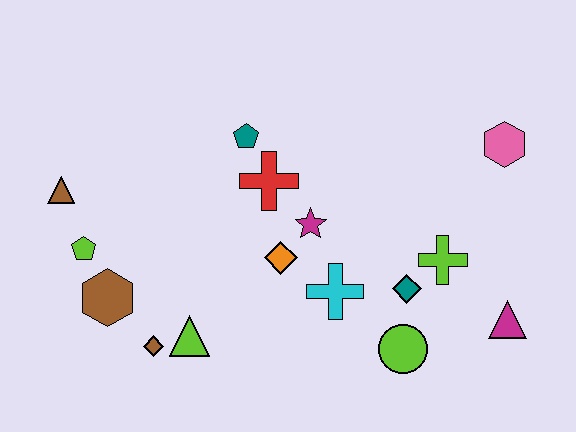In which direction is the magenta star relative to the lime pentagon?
The magenta star is to the right of the lime pentagon.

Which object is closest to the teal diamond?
The lime cross is closest to the teal diamond.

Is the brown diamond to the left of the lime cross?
Yes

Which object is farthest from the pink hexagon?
The brown triangle is farthest from the pink hexagon.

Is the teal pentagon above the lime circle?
Yes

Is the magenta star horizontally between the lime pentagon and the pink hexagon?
Yes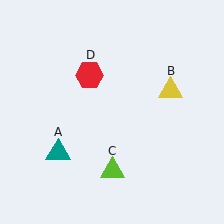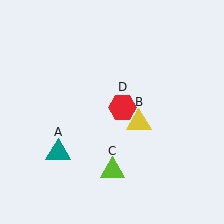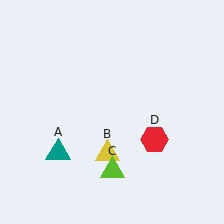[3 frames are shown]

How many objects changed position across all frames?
2 objects changed position: yellow triangle (object B), red hexagon (object D).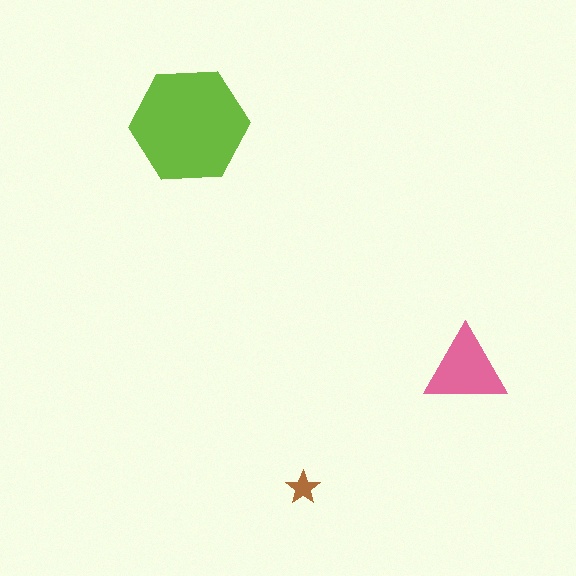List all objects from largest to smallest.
The lime hexagon, the pink triangle, the brown star.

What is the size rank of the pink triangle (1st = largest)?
2nd.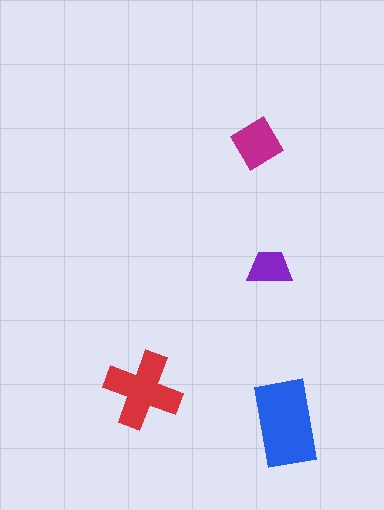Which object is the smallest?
The purple trapezoid.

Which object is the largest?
The blue rectangle.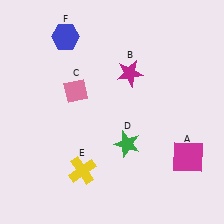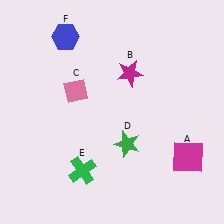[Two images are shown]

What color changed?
The cross (E) changed from yellow in Image 1 to green in Image 2.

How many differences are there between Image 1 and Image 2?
There is 1 difference between the two images.